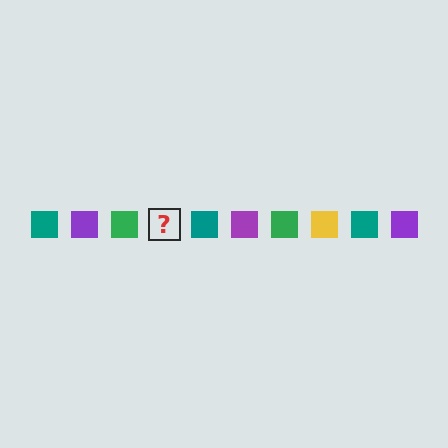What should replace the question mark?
The question mark should be replaced with a yellow square.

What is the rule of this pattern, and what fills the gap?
The rule is that the pattern cycles through teal, purple, green, yellow squares. The gap should be filled with a yellow square.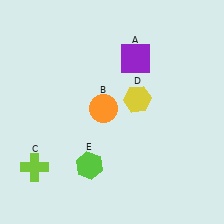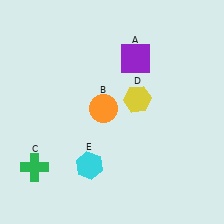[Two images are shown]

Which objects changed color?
C changed from lime to green. E changed from lime to cyan.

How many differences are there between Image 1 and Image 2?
There are 2 differences between the two images.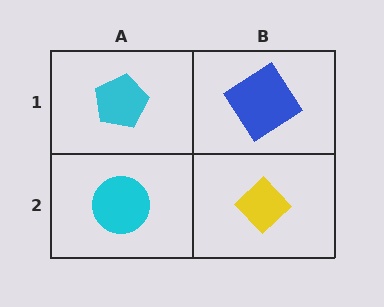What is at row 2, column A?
A cyan circle.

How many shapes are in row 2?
2 shapes.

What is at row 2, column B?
A yellow diamond.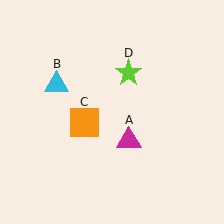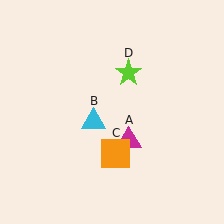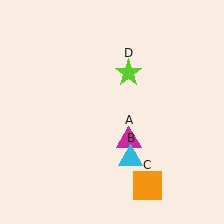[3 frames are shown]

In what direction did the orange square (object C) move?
The orange square (object C) moved down and to the right.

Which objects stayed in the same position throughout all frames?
Magenta triangle (object A) and lime star (object D) remained stationary.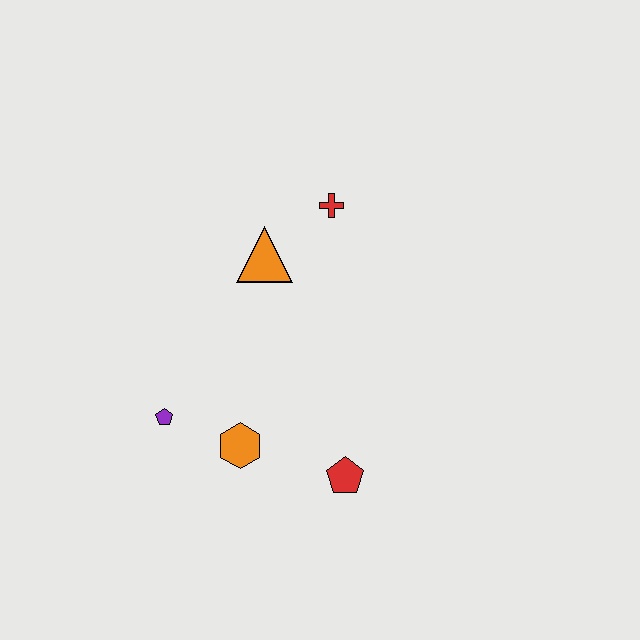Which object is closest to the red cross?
The orange triangle is closest to the red cross.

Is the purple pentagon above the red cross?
No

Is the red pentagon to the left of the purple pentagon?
No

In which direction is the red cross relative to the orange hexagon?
The red cross is above the orange hexagon.